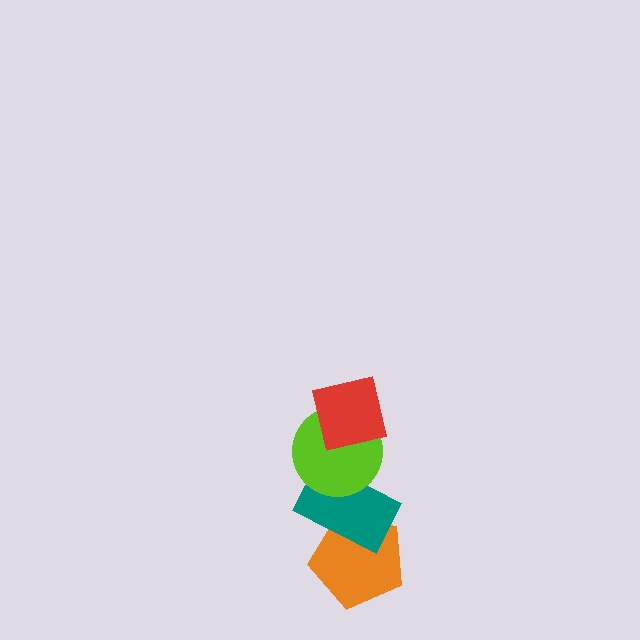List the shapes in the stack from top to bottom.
From top to bottom: the red square, the lime circle, the teal rectangle, the orange pentagon.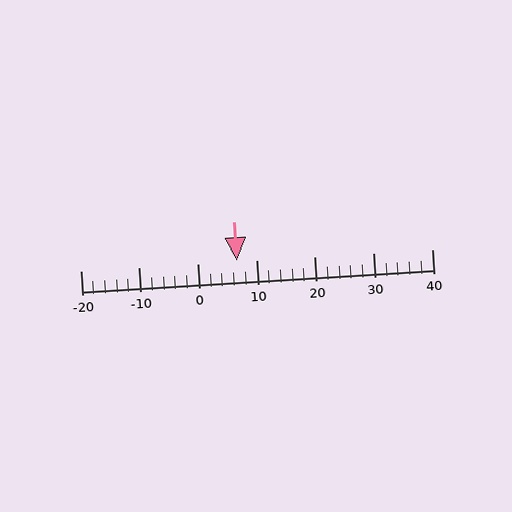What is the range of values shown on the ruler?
The ruler shows values from -20 to 40.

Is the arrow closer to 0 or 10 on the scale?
The arrow is closer to 10.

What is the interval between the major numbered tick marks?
The major tick marks are spaced 10 units apart.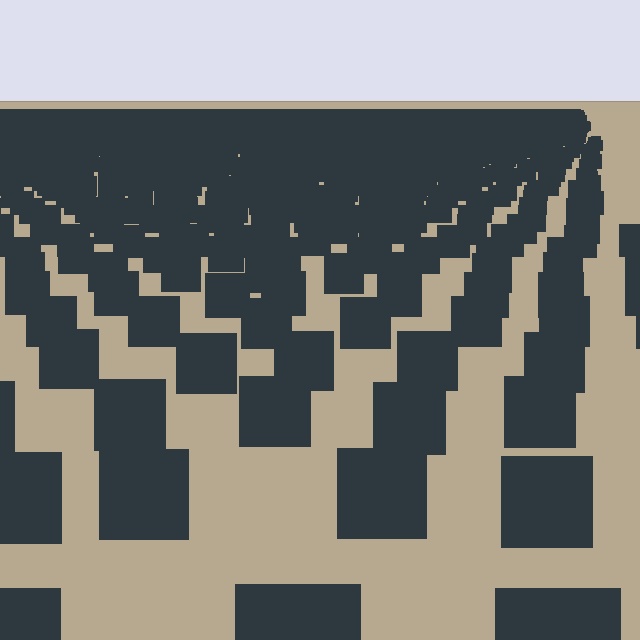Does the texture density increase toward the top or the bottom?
Density increases toward the top.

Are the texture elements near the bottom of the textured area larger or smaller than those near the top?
Larger. Near the bottom, elements are closer to the viewer and appear at a bigger on-screen size.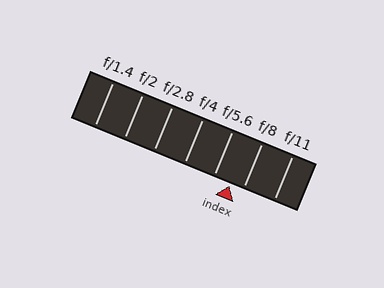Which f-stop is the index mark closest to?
The index mark is closest to f/8.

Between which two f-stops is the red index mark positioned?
The index mark is between f/5.6 and f/8.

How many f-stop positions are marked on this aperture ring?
There are 7 f-stop positions marked.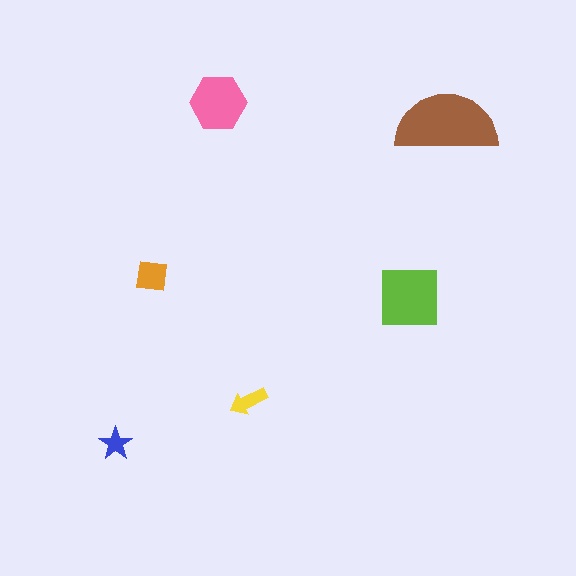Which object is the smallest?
The blue star.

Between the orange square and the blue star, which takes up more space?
The orange square.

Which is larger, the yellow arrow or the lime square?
The lime square.